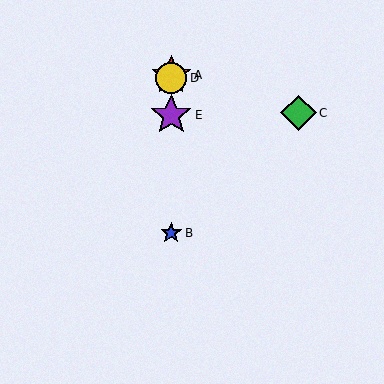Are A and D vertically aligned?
Yes, both are at x≈171.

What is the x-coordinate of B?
Object B is at x≈171.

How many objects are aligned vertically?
4 objects (A, B, D, E) are aligned vertically.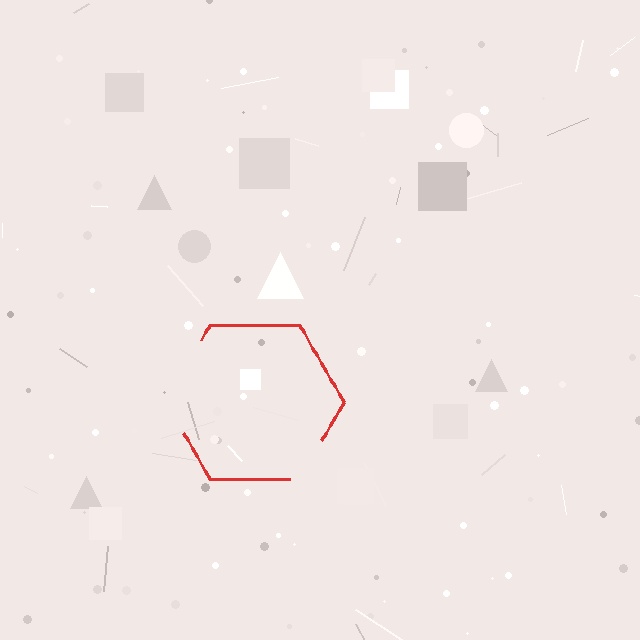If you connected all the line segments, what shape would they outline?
They would outline a hexagon.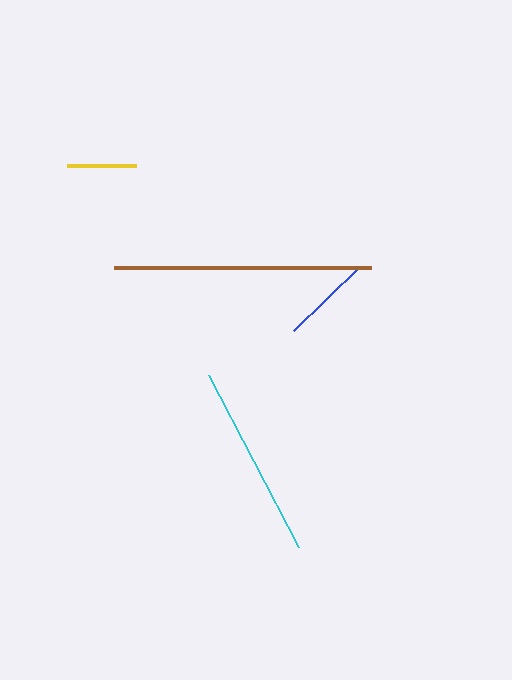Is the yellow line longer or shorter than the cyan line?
The cyan line is longer than the yellow line.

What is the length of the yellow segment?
The yellow segment is approximately 69 pixels long.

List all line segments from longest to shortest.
From longest to shortest: brown, cyan, blue, yellow.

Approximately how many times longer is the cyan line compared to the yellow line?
The cyan line is approximately 2.8 times the length of the yellow line.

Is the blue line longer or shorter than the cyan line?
The cyan line is longer than the blue line.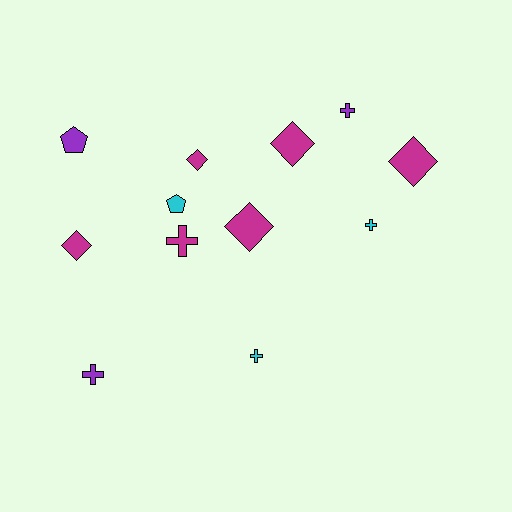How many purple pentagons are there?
There is 1 purple pentagon.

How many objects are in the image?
There are 12 objects.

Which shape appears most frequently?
Cross, with 5 objects.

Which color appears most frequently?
Magenta, with 6 objects.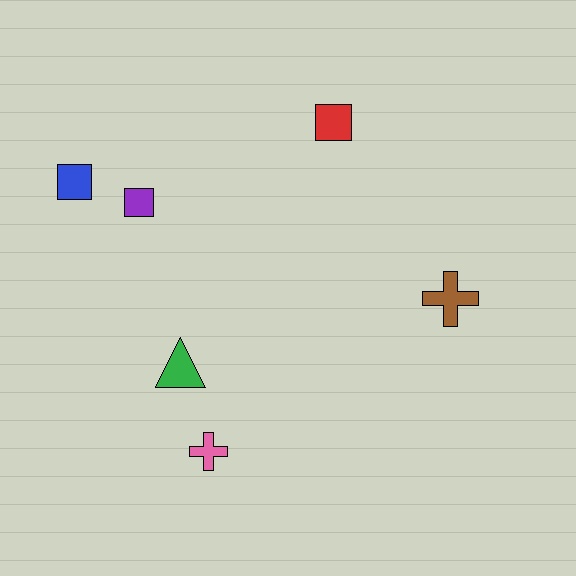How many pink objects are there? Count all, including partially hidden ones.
There is 1 pink object.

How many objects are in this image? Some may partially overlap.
There are 6 objects.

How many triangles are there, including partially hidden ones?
There is 1 triangle.